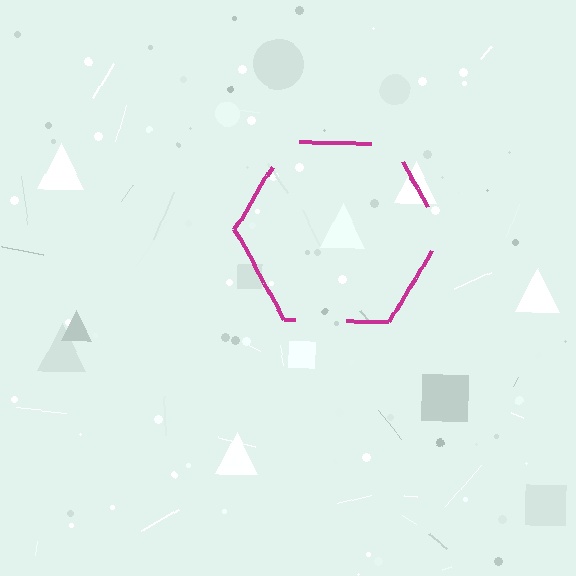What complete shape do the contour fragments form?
The contour fragments form a hexagon.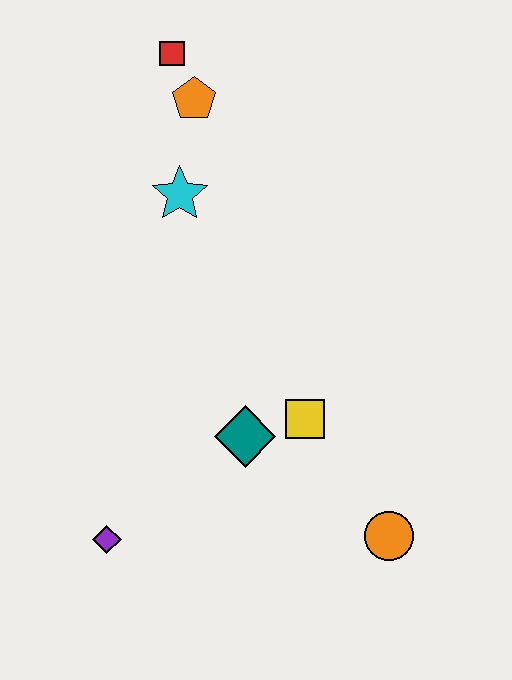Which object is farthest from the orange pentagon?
The orange circle is farthest from the orange pentagon.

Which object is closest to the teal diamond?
The yellow square is closest to the teal diamond.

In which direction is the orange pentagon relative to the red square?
The orange pentagon is below the red square.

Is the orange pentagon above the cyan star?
Yes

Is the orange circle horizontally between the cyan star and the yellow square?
No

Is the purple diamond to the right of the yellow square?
No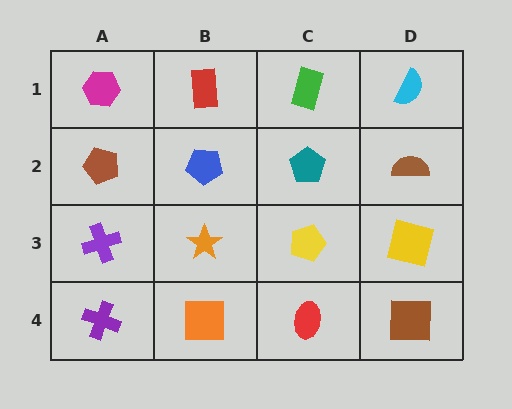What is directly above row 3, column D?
A brown semicircle.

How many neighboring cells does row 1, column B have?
3.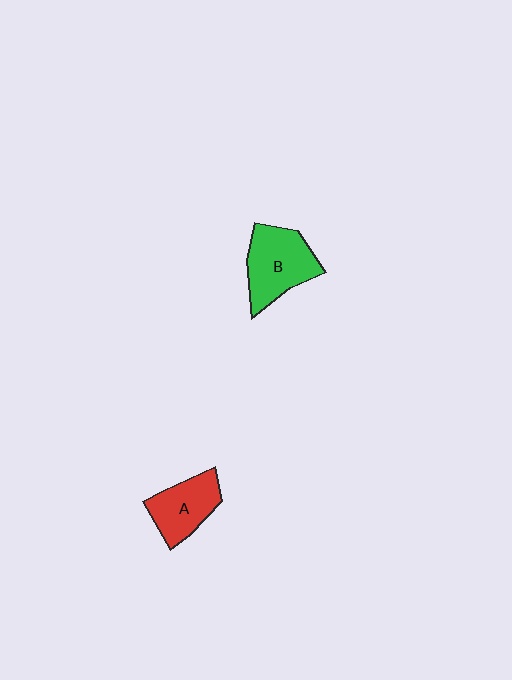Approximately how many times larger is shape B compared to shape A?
Approximately 1.3 times.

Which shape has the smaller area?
Shape A (red).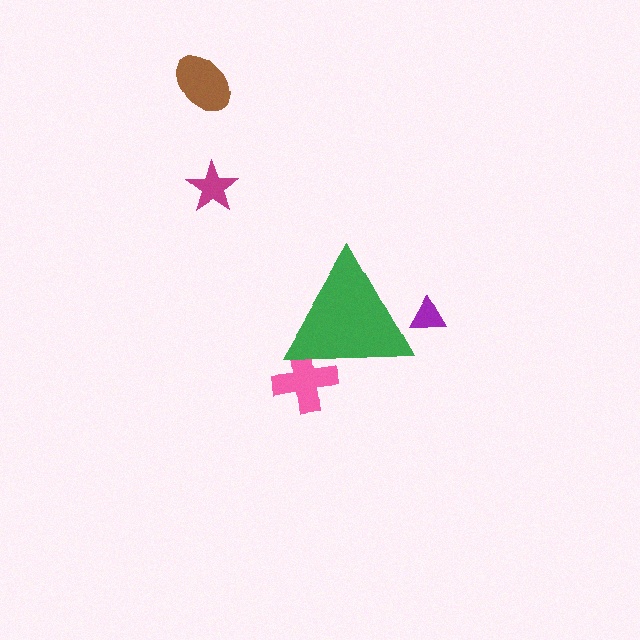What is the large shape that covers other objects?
A green triangle.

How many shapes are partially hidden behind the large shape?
2 shapes are partially hidden.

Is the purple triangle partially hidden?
Yes, the purple triangle is partially hidden behind the green triangle.